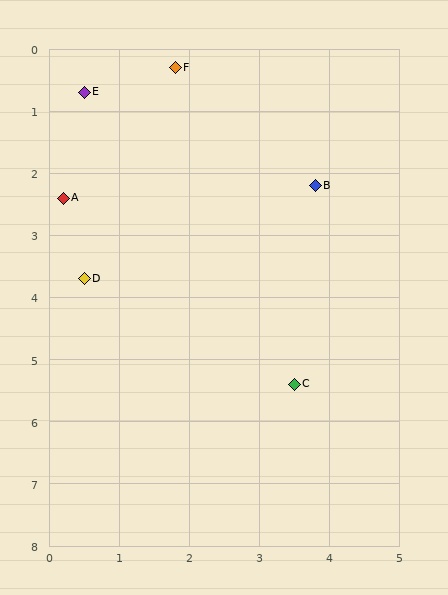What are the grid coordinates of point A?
Point A is at approximately (0.2, 2.4).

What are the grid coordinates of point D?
Point D is at approximately (0.5, 3.7).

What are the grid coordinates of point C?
Point C is at approximately (3.5, 5.4).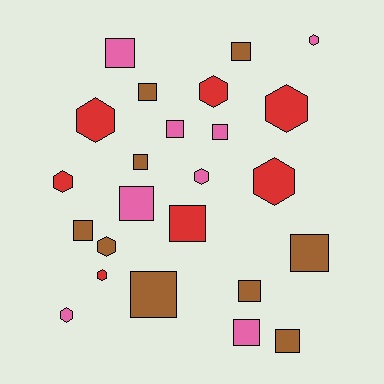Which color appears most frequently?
Brown, with 9 objects.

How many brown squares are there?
There are 8 brown squares.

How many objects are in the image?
There are 24 objects.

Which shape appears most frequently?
Square, with 14 objects.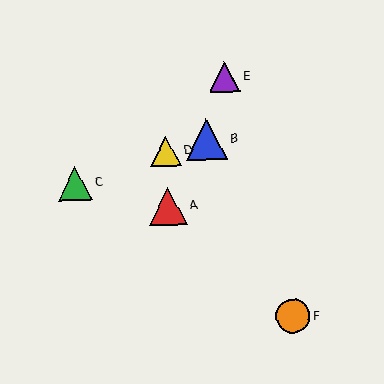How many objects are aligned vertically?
2 objects (A, D) are aligned vertically.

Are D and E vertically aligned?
No, D is at x≈166 and E is at x≈224.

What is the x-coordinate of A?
Object A is at x≈168.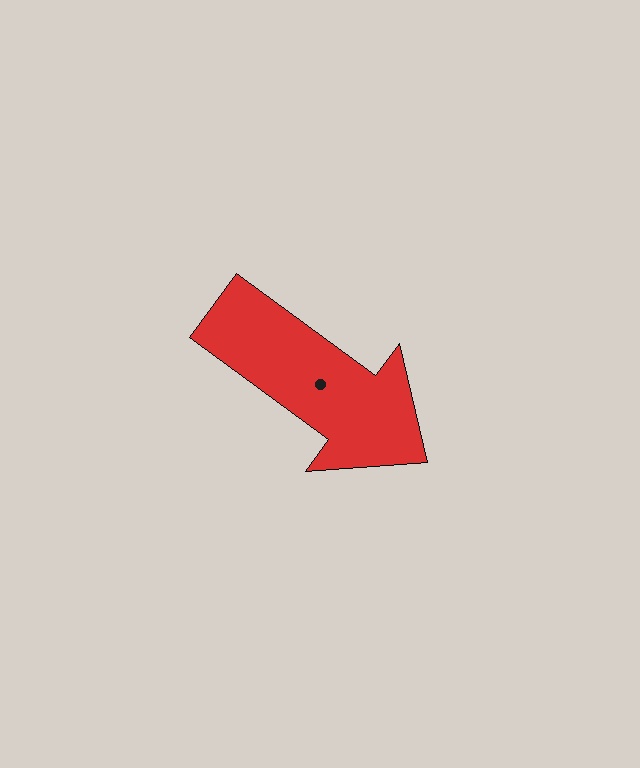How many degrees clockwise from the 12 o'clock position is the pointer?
Approximately 126 degrees.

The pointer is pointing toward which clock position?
Roughly 4 o'clock.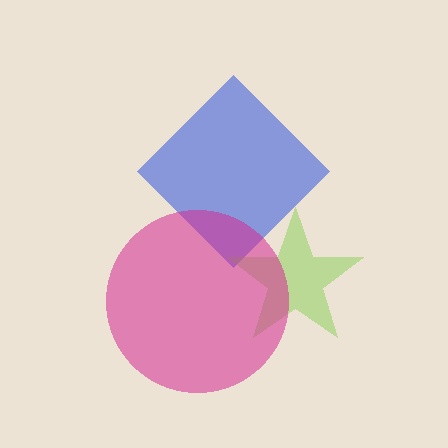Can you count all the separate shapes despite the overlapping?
Yes, there are 3 separate shapes.